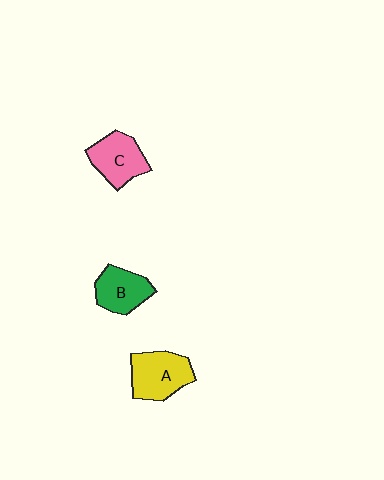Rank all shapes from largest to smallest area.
From largest to smallest: A (yellow), C (pink), B (green).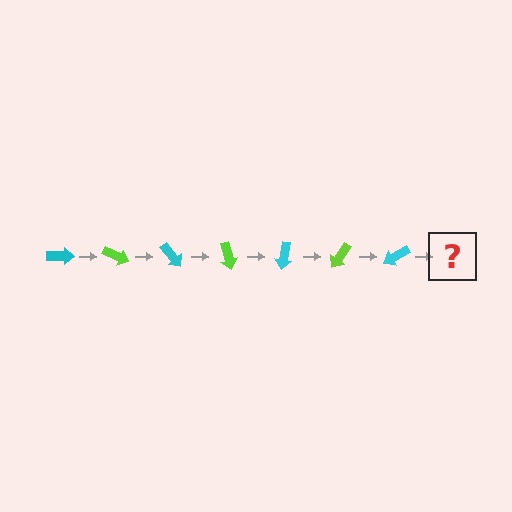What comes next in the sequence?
The next element should be a lime arrow, rotated 175 degrees from the start.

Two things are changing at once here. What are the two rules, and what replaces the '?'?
The two rules are that it rotates 25 degrees each step and the color cycles through cyan and lime. The '?' should be a lime arrow, rotated 175 degrees from the start.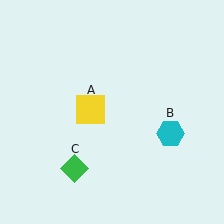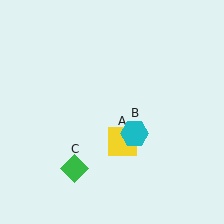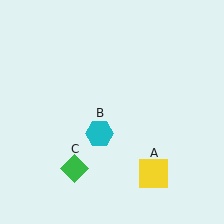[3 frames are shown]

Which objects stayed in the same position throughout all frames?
Green diamond (object C) remained stationary.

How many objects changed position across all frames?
2 objects changed position: yellow square (object A), cyan hexagon (object B).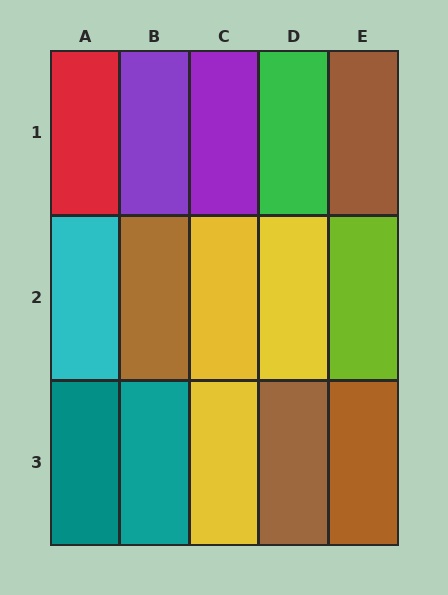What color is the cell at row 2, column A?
Cyan.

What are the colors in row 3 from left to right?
Teal, teal, yellow, brown, brown.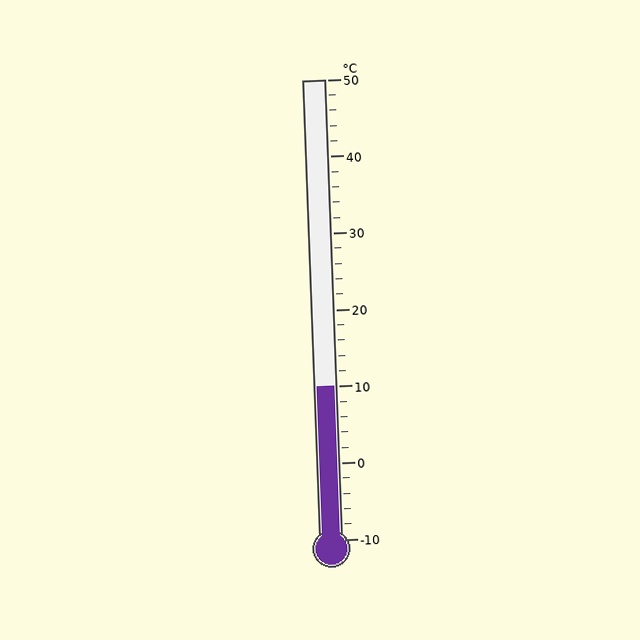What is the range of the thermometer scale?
The thermometer scale ranges from -10°C to 50°C.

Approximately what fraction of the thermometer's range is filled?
The thermometer is filled to approximately 35% of its range.